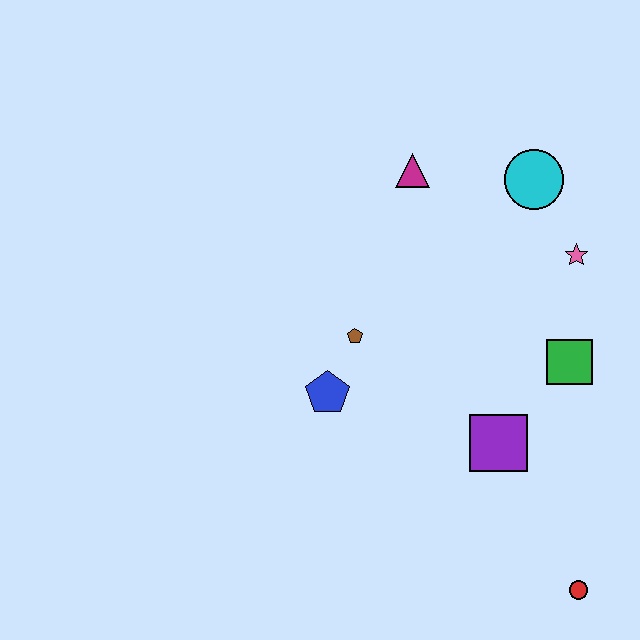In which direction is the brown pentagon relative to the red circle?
The brown pentagon is above the red circle.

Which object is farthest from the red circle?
The magenta triangle is farthest from the red circle.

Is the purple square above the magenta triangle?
No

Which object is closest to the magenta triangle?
The cyan circle is closest to the magenta triangle.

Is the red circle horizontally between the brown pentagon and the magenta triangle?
No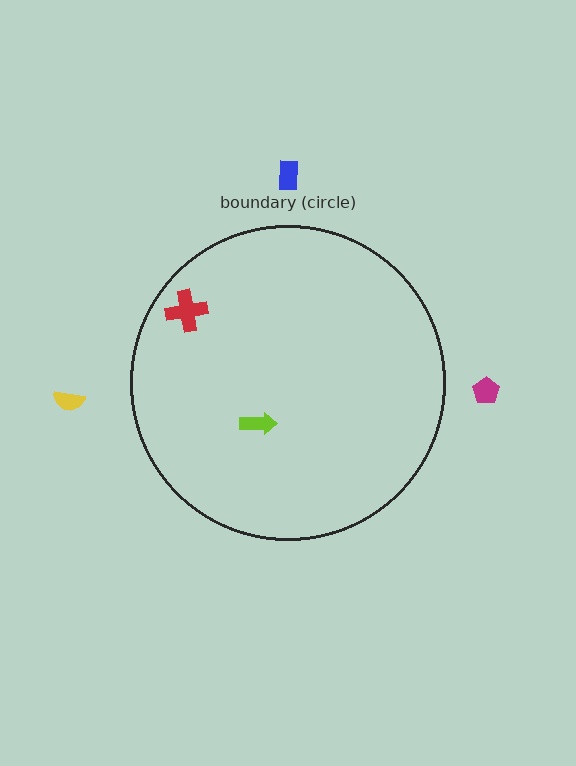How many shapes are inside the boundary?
2 inside, 3 outside.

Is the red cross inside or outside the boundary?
Inside.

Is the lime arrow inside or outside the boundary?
Inside.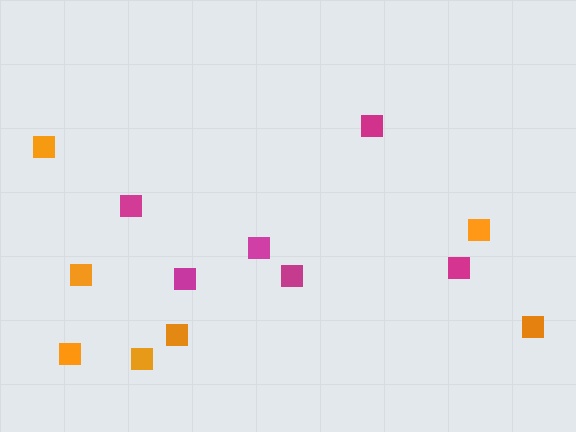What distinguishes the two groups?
There are 2 groups: one group of magenta squares (6) and one group of orange squares (7).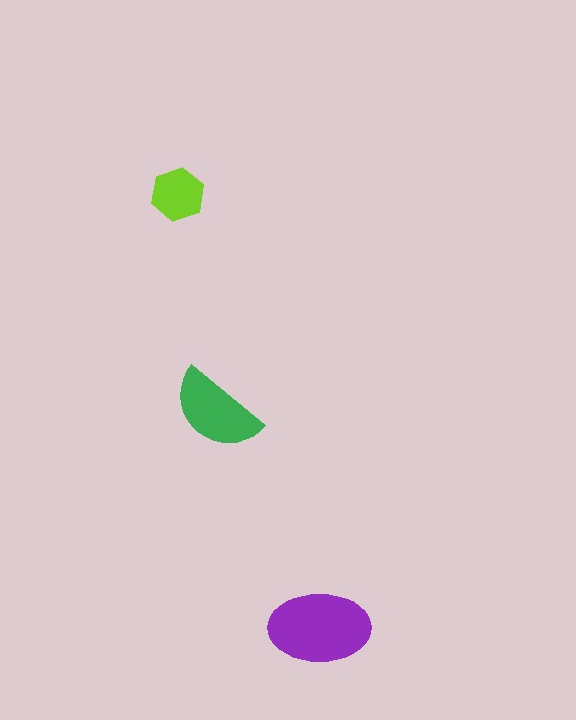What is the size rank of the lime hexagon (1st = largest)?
3rd.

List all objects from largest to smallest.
The purple ellipse, the green semicircle, the lime hexagon.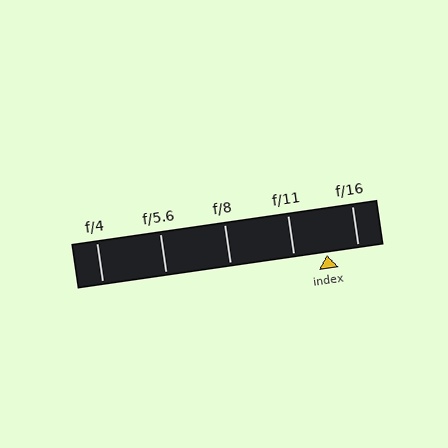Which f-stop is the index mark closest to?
The index mark is closest to f/16.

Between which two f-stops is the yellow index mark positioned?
The index mark is between f/11 and f/16.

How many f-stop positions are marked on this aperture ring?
There are 5 f-stop positions marked.